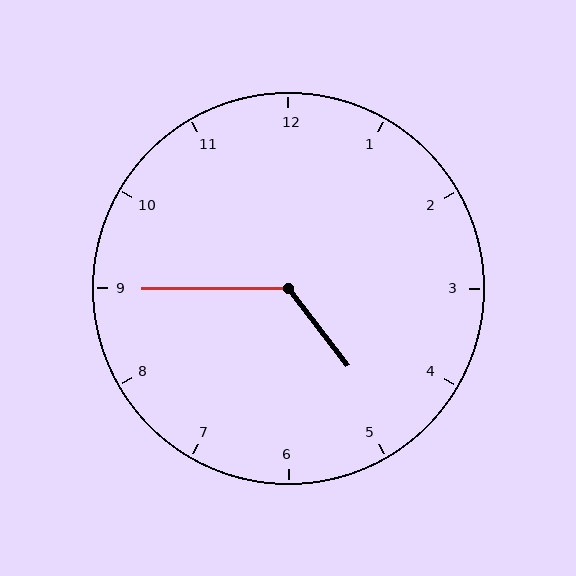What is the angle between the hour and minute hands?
Approximately 128 degrees.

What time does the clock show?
4:45.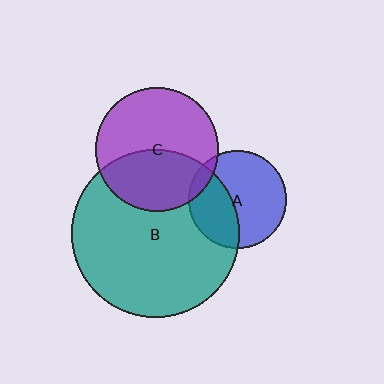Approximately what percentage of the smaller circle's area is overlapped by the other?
Approximately 10%.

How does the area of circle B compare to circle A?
Approximately 3.0 times.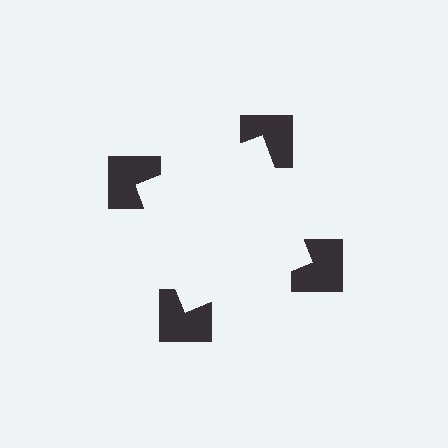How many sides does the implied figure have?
4 sides.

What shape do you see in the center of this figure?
An illusory square — its edges are inferred from the aligned wedge cuts in the notched squares, not physically drawn.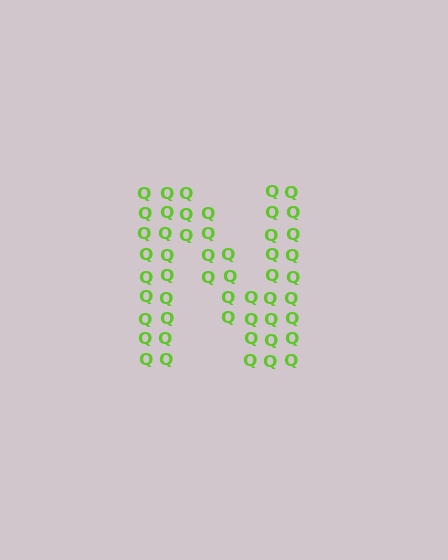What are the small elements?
The small elements are letter Q's.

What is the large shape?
The large shape is the letter N.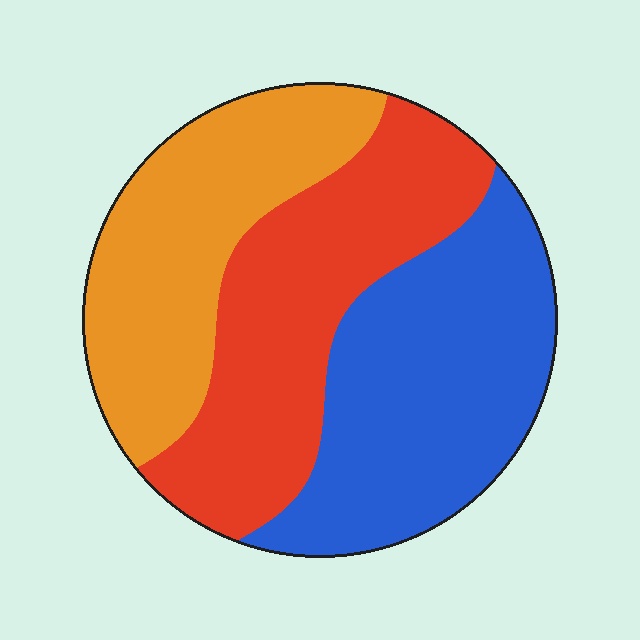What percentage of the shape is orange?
Orange covers around 30% of the shape.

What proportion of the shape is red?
Red takes up about one third (1/3) of the shape.